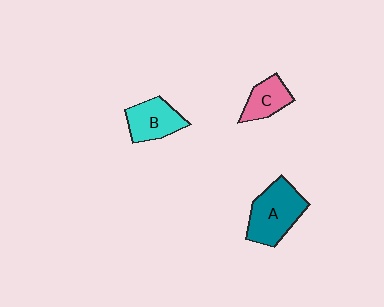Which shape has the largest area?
Shape A (teal).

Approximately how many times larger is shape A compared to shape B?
Approximately 1.4 times.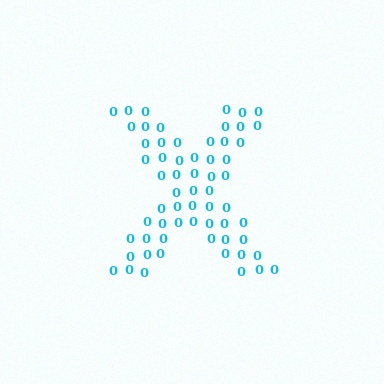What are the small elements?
The small elements are digit 0's.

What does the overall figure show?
The overall figure shows the letter X.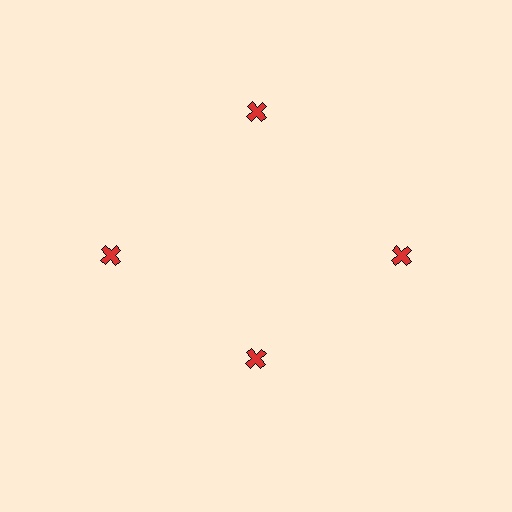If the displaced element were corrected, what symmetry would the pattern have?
It would have 4-fold rotational symmetry — the pattern would map onto itself every 90 degrees.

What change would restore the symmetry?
The symmetry would be restored by moving it outward, back onto the ring so that all 4 crosses sit at equal angles and equal distance from the center.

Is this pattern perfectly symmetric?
No. The 4 red crosses are arranged in a ring, but one element near the 6 o'clock position is pulled inward toward the center, breaking the 4-fold rotational symmetry.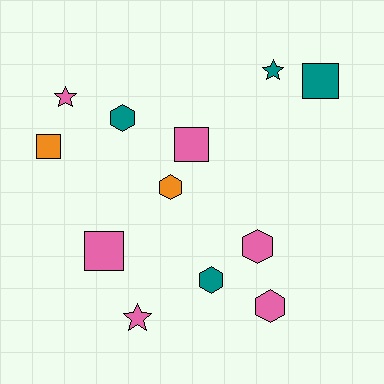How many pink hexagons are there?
There are 2 pink hexagons.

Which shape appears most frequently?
Hexagon, with 5 objects.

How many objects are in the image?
There are 12 objects.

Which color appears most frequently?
Pink, with 6 objects.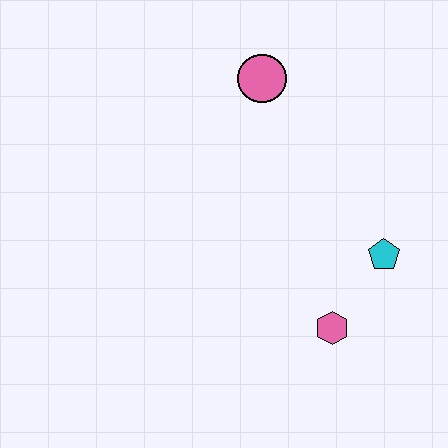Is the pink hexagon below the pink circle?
Yes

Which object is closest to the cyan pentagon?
The pink hexagon is closest to the cyan pentagon.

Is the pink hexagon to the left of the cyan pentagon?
Yes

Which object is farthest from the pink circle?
The pink hexagon is farthest from the pink circle.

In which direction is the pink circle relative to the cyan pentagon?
The pink circle is above the cyan pentagon.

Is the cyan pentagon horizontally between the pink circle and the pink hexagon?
No